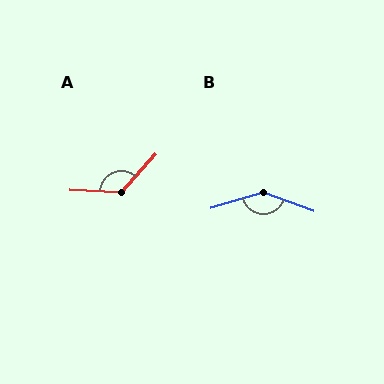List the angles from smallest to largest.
A (129°), B (144°).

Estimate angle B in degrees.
Approximately 144 degrees.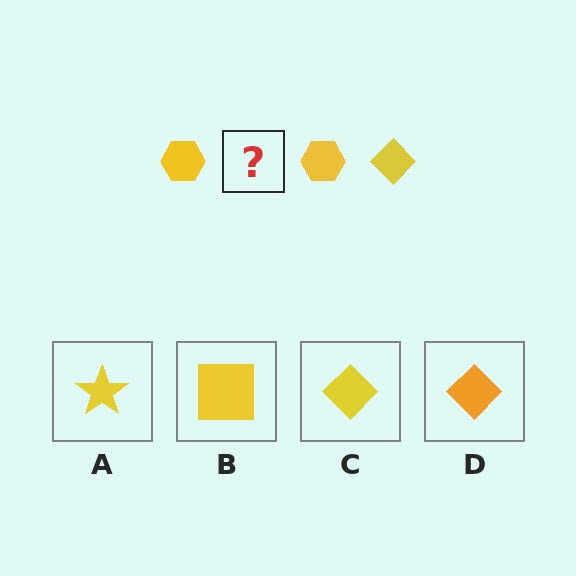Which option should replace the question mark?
Option C.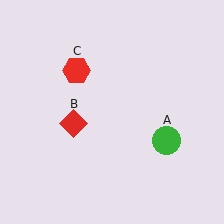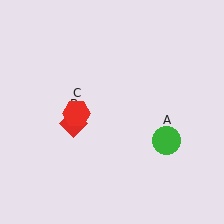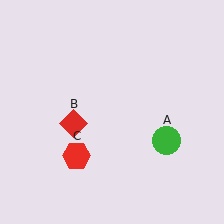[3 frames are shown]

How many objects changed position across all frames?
1 object changed position: red hexagon (object C).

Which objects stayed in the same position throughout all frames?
Green circle (object A) and red diamond (object B) remained stationary.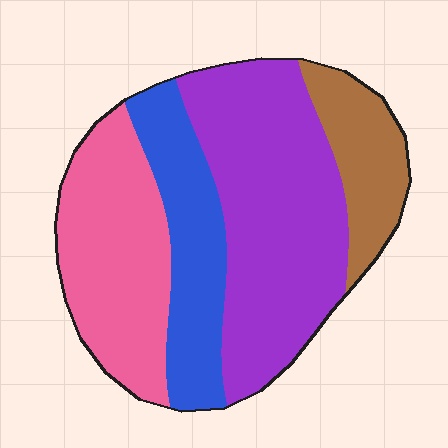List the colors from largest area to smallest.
From largest to smallest: purple, pink, blue, brown.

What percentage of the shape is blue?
Blue takes up less than a quarter of the shape.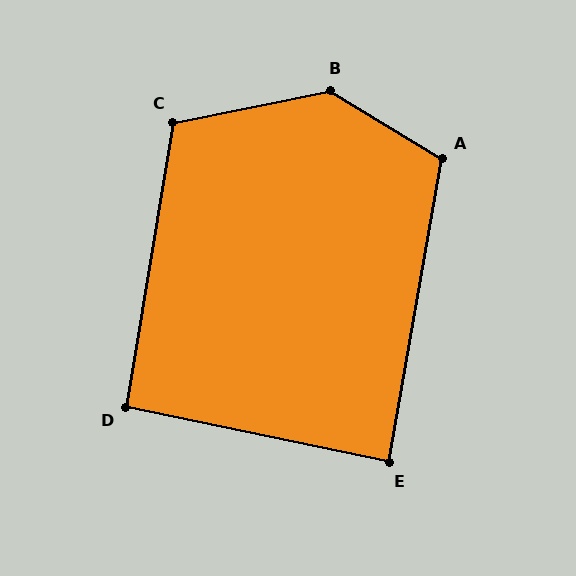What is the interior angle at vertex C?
Approximately 111 degrees (obtuse).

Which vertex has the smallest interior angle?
E, at approximately 88 degrees.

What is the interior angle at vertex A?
Approximately 111 degrees (obtuse).